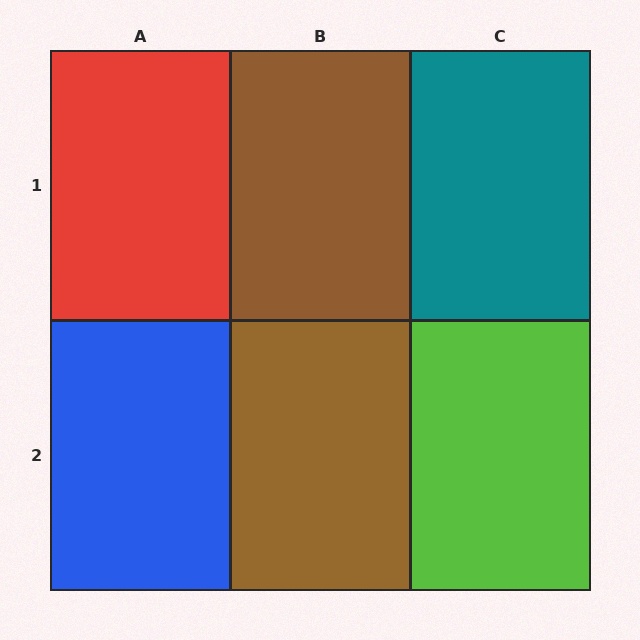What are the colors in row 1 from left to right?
Red, brown, teal.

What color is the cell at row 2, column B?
Brown.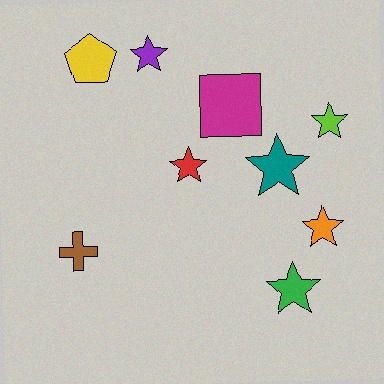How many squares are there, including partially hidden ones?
There is 1 square.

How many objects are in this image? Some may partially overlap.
There are 9 objects.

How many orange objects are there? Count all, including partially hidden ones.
There is 1 orange object.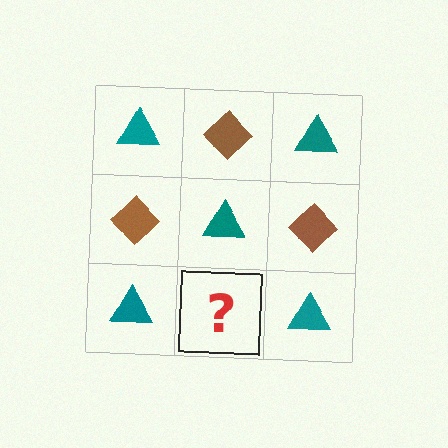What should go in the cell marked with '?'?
The missing cell should contain a brown diamond.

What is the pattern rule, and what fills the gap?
The rule is that it alternates teal triangle and brown diamond in a checkerboard pattern. The gap should be filled with a brown diamond.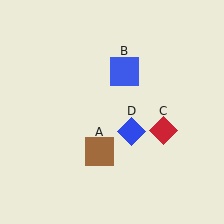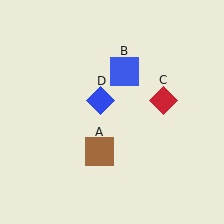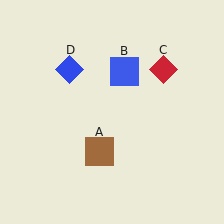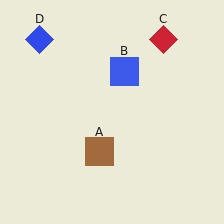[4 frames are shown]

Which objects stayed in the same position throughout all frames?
Brown square (object A) and blue square (object B) remained stationary.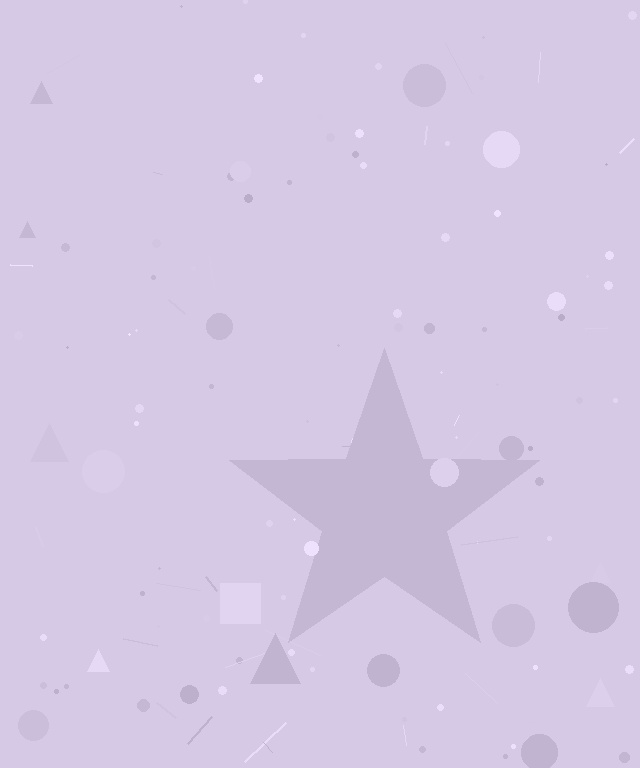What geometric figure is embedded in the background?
A star is embedded in the background.